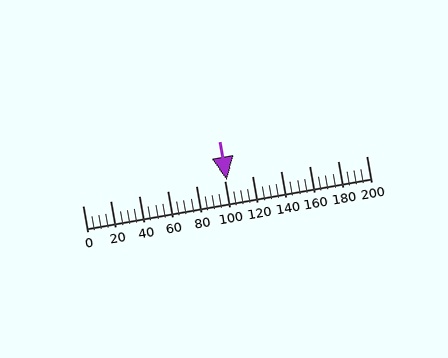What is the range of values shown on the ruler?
The ruler shows values from 0 to 200.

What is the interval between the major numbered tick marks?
The major tick marks are spaced 20 units apart.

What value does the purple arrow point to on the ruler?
The purple arrow points to approximately 102.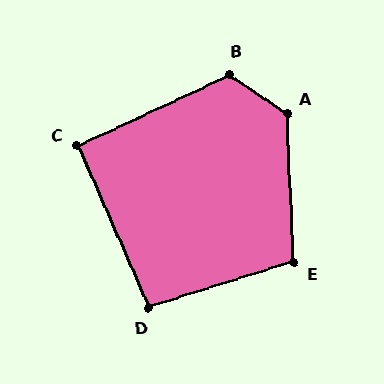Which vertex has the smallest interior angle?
C, at approximately 91 degrees.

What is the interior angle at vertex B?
Approximately 121 degrees (obtuse).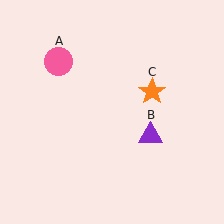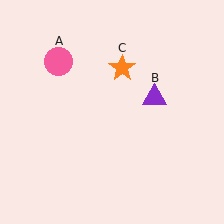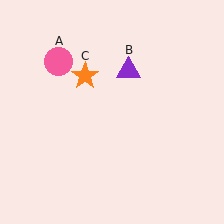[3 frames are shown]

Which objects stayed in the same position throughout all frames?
Pink circle (object A) remained stationary.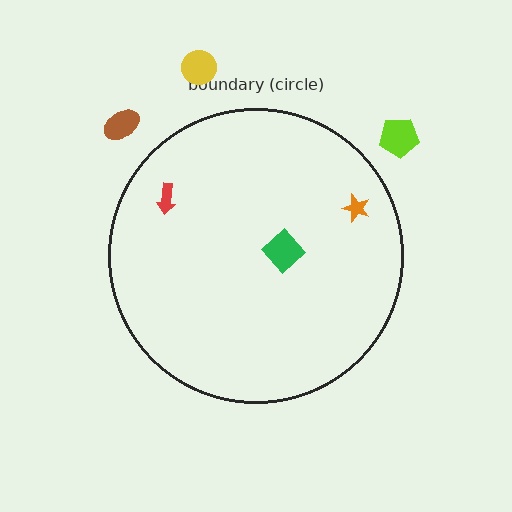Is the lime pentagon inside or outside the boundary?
Outside.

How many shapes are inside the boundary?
3 inside, 3 outside.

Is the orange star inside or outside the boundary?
Inside.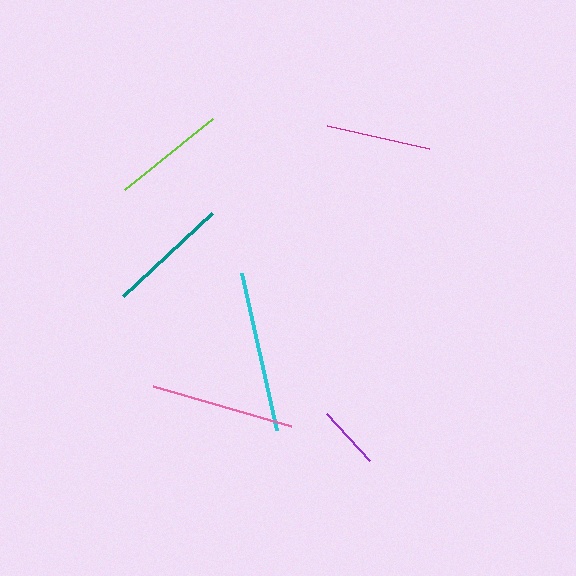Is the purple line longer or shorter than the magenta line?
The magenta line is longer than the purple line.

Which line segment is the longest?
The cyan line is the longest at approximately 161 pixels.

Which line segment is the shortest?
The purple line is the shortest at approximately 63 pixels.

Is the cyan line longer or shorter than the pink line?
The cyan line is longer than the pink line.